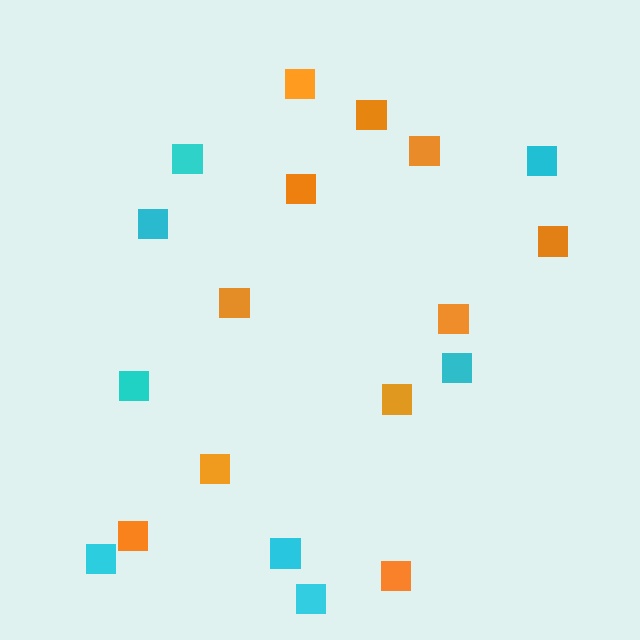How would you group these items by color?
There are 2 groups: one group of cyan squares (8) and one group of orange squares (11).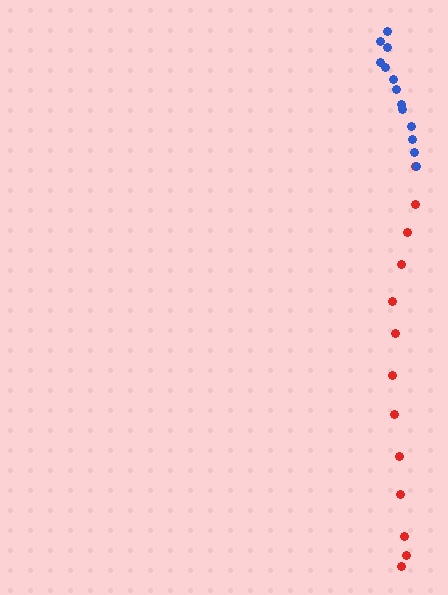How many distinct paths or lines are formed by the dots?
There are 2 distinct paths.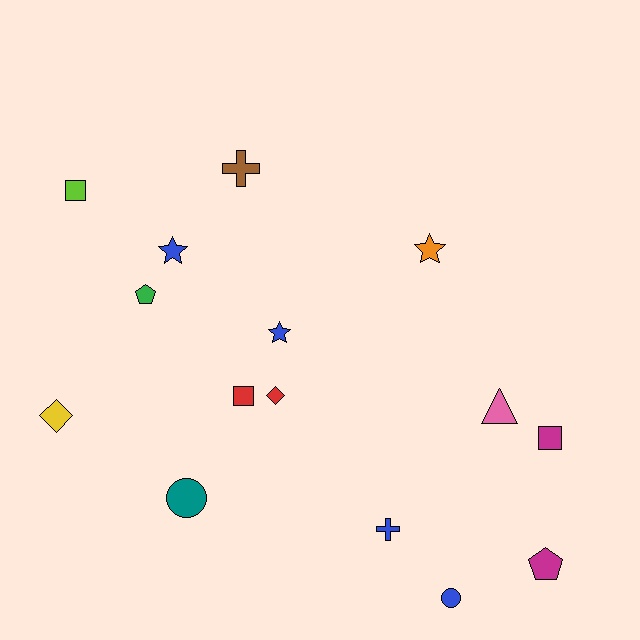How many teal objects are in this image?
There is 1 teal object.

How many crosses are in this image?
There are 2 crosses.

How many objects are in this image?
There are 15 objects.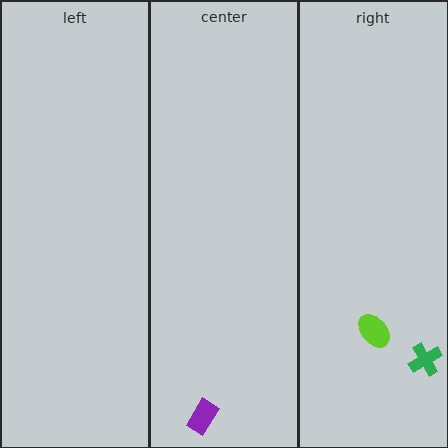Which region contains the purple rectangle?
The center region.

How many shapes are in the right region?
2.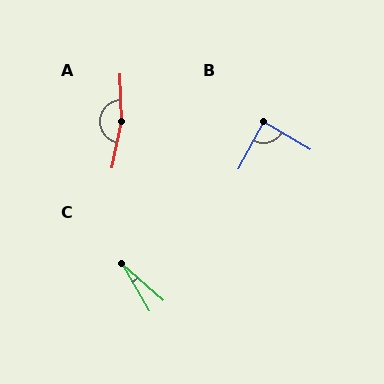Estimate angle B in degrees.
Approximately 87 degrees.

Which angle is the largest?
A, at approximately 167 degrees.